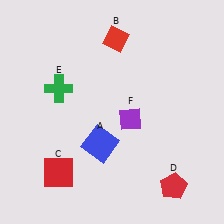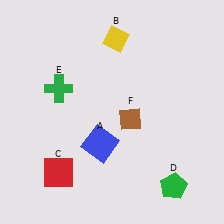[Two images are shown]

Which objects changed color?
B changed from red to yellow. D changed from red to green. F changed from purple to brown.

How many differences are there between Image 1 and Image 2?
There are 3 differences between the two images.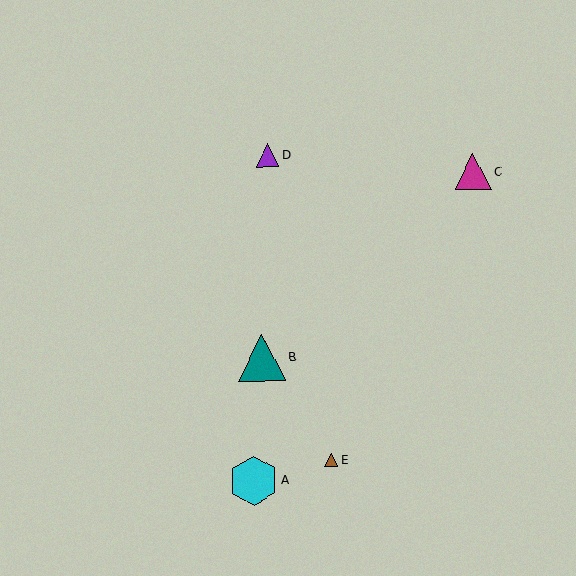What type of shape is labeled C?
Shape C is a magenta triangle.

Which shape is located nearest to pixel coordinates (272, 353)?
The teal triangle (labeled B) at (262, 358) is nearest to that location.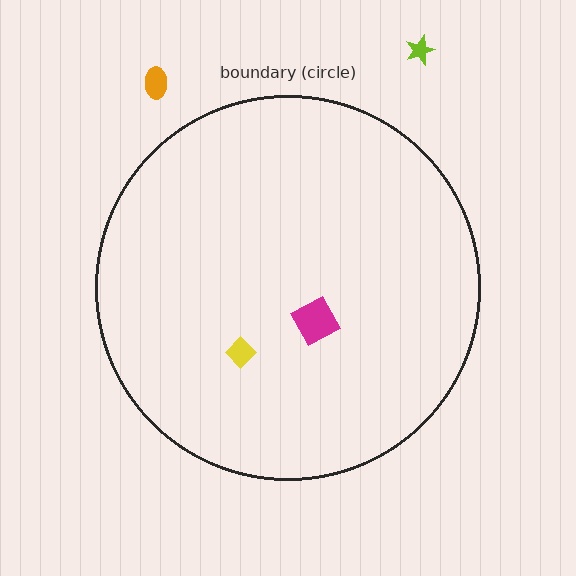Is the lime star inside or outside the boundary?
Outside.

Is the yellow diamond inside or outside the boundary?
Inside.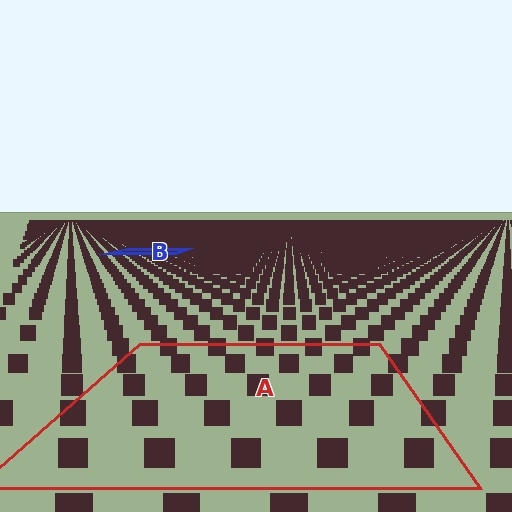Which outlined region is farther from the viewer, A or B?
Region B is farther from the viewer — the texture elements inside it appear smaller and more densely packed.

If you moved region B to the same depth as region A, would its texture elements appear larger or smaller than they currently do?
They would appear larger. At a closer depth, the same texture elements are projected at a bigger on-screen size.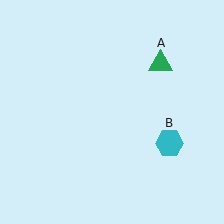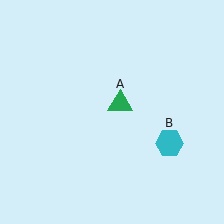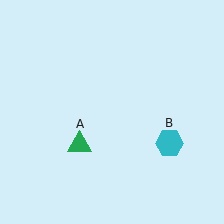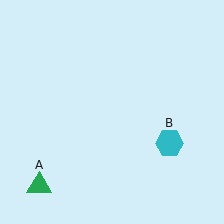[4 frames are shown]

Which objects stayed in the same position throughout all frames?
Cyan hexagon (object B) remained stationary.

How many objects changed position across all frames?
1 object changed position: green triangle (object A).